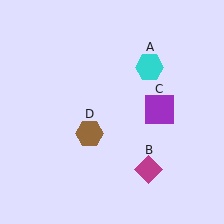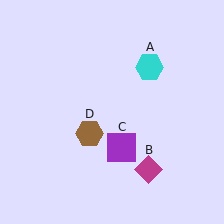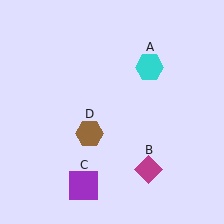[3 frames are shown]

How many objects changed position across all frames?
1 object changed position: purple square (object C).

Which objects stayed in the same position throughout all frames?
Cyan hexagon (object A) and magenta diamond (object B) and brown hexagon (object D) remained stationary.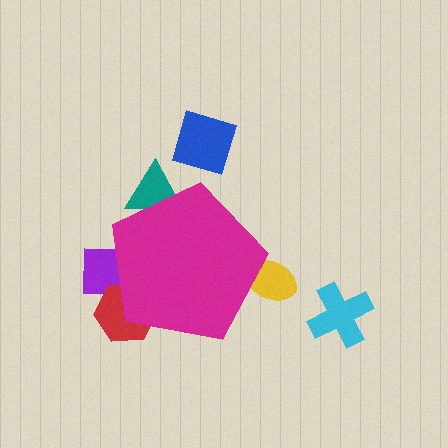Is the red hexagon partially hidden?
Yes, the red hexagon is partially hidden behind the magenta pentagon.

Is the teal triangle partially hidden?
Yes, the teal triangle is partially hidden behind the magenta pentagon.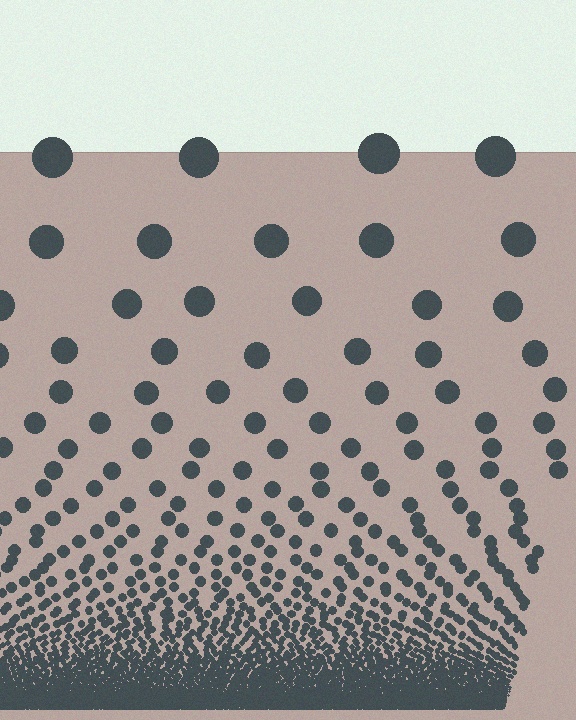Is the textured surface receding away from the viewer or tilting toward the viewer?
The surface appears to tilt toward the viewer. Texture elements get larger and sparser toward the top.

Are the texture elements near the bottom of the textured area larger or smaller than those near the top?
Smaller. The gradient is inverted — elements near the bottom are smaller and denser.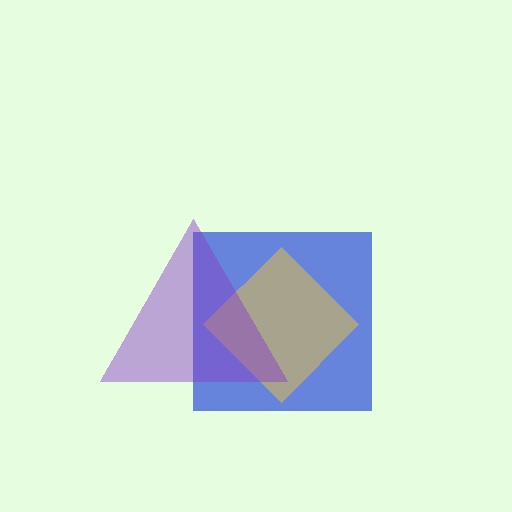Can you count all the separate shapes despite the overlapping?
Yes, there are 3 separate shapes.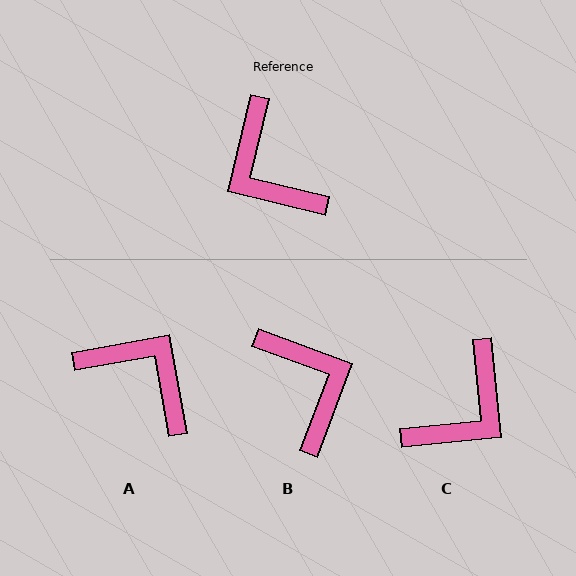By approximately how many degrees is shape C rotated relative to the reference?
Approximately 109 degrees counter-clockwise.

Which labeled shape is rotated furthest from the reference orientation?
B, about 173 degrees away.